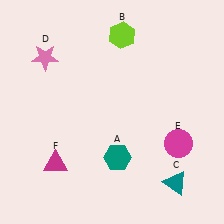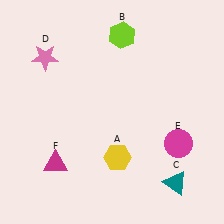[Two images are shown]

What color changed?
The hexagon (A) changed from teal in Image 1 to yellow in Image 2.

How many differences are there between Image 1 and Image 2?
There is 1 difference between the two images.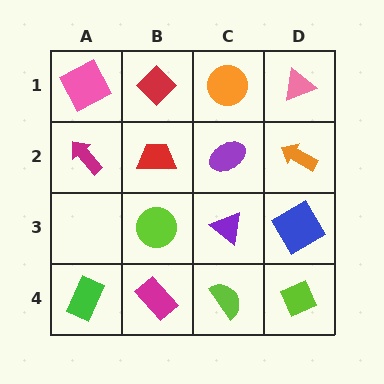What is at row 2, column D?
An orange arrow.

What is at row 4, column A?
A green rectangle.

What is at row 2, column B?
A red trapezoid.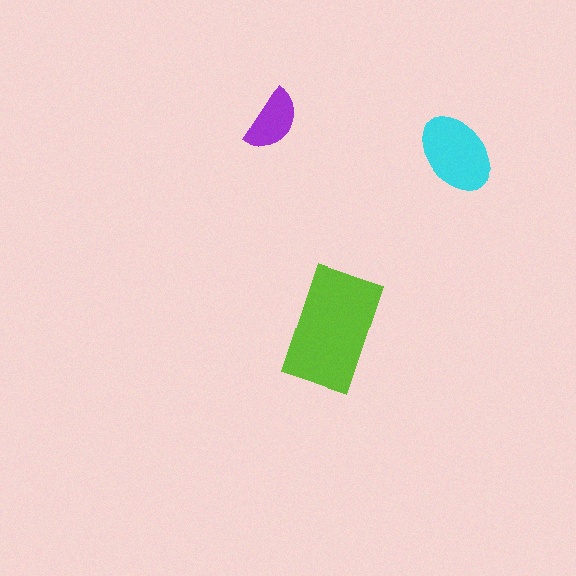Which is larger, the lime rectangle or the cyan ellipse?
The lime rectangle.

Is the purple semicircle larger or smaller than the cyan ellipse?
Smaller.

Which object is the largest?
The lime rectangle.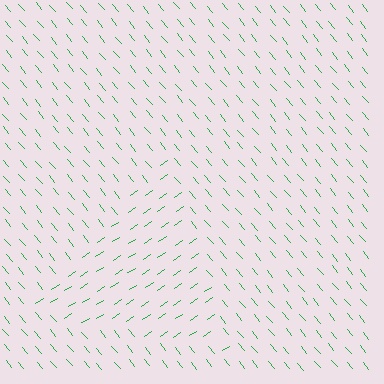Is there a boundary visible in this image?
Yes, there is a texture boundary formed by a change in line orientation.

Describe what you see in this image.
The image is filled with small green line segments. A triangle region in the image has lines oriented differently from the surrounding lines, creating a visible texture boundary.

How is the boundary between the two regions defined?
The boundary is defined purely by a change in line orientation (approximately 84 degrees difference). All lines are the same color and thickness.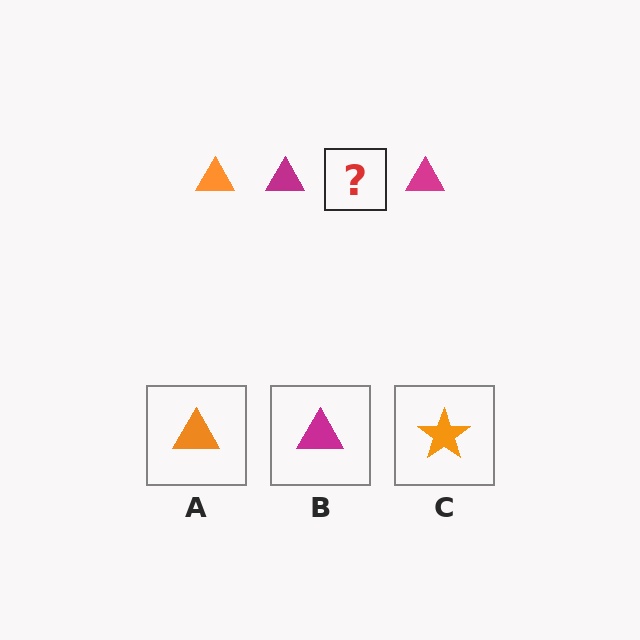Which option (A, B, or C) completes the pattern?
A.